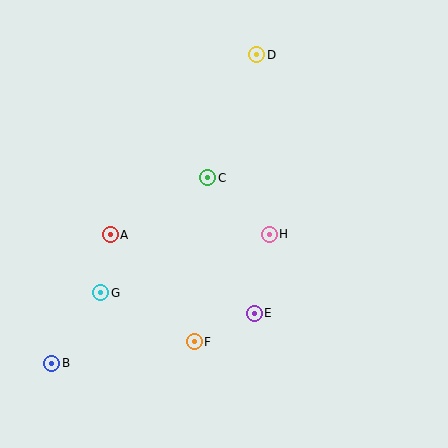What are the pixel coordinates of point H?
Point H is at (269, 234).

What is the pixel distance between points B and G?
The distance between B and G is 86 pixels.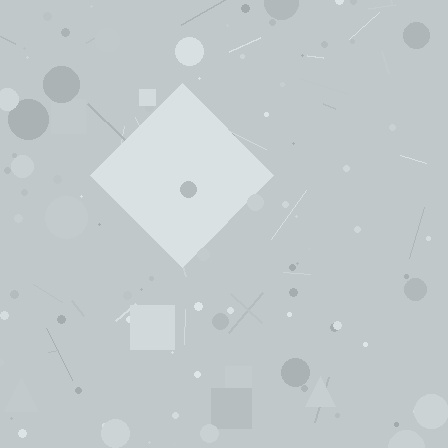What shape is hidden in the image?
A diamond is hidden in the image.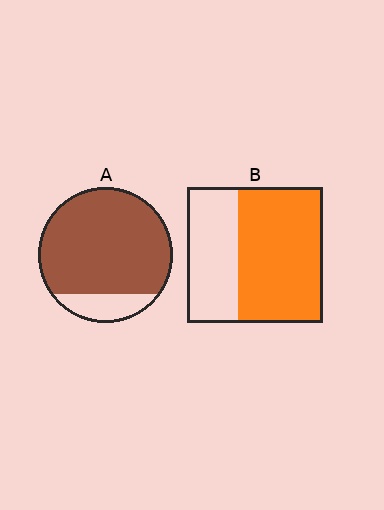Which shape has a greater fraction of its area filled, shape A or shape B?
Shape A.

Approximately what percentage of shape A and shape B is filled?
A is approximately 85% and B is approximately 60%.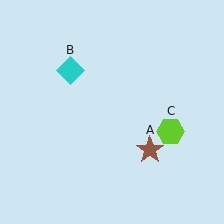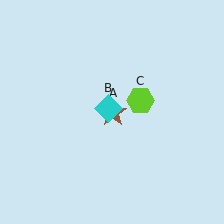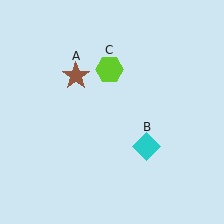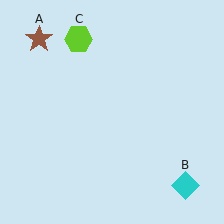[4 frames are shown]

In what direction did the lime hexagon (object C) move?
The lime hexagon (object C) moved up and to the left.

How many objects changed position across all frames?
3 objects changed position: brown star (object A), cyan diamond (object B), lime hexagon (object C).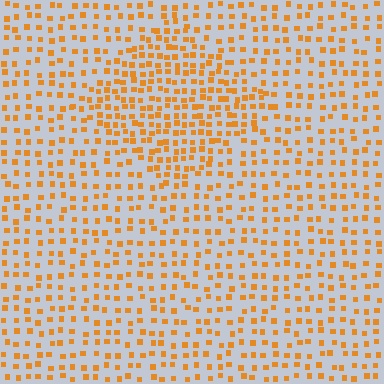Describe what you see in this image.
The image contains small orange elements arranged at two different densities. A diamond-shaped region is visible where the elements are more densely packed than the surrounding area.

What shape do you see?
I see a diamond.